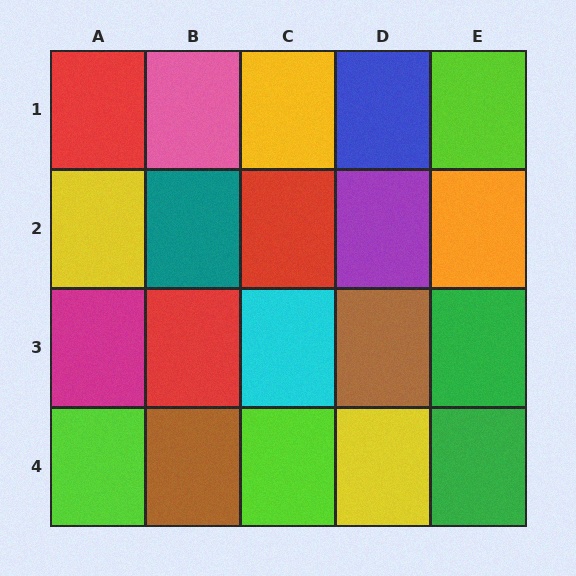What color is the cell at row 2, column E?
Orange.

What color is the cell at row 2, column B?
Teal.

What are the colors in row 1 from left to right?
Red, pink, yellow, blue, lime.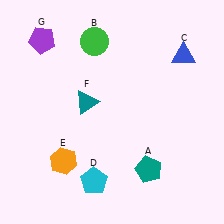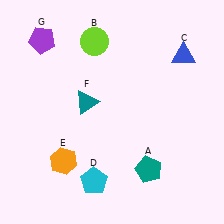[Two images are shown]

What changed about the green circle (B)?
In Image 1, B is green. In Image 2, it changed to lime.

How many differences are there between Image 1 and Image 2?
There is 1 difference between the two images.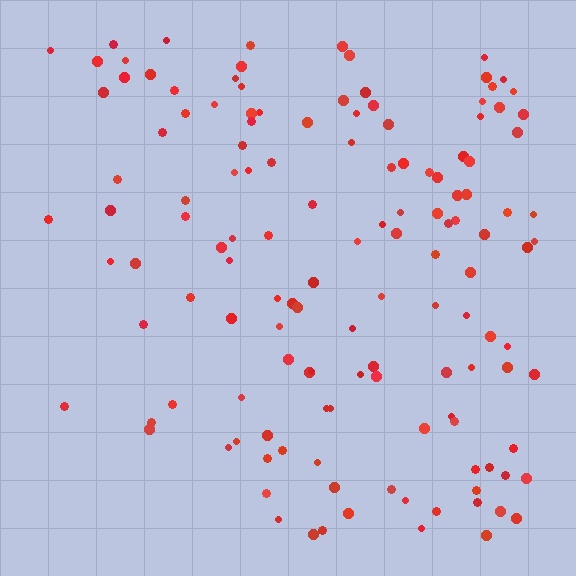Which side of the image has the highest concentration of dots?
The right.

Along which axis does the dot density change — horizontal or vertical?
Horizontal.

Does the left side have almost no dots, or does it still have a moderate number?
Still a moderate number, just noticeably fewer than the right.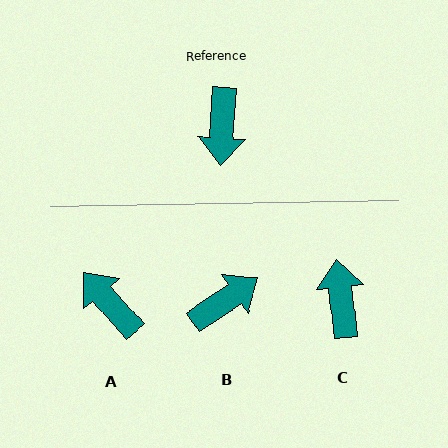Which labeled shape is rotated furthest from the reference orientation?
C, about 170 degrees away.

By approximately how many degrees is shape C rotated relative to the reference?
Approximately 170 degrees clockwise.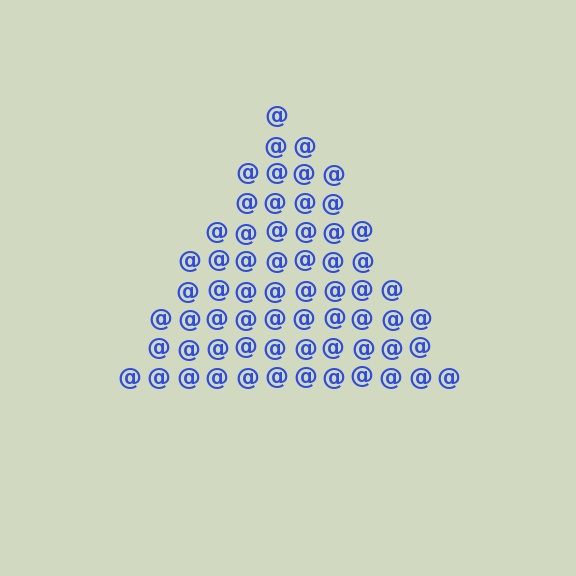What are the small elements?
The small elements are at signs.